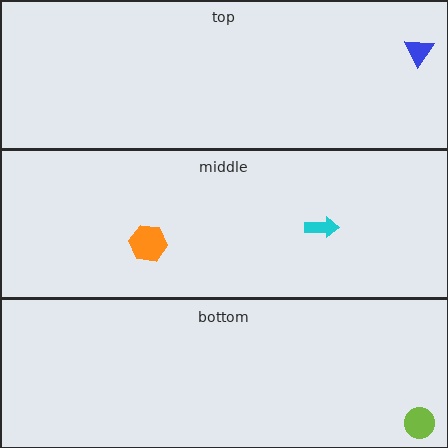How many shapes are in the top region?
1.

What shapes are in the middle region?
The cyan arrow, the orange hexagon.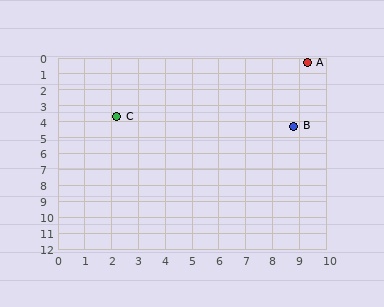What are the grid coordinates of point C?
Point C is at approximately (2.2, 3.7).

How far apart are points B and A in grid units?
Points B and A are about 4.0 grid units apart.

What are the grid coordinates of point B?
Point B is at approximately (8.8, 4.3).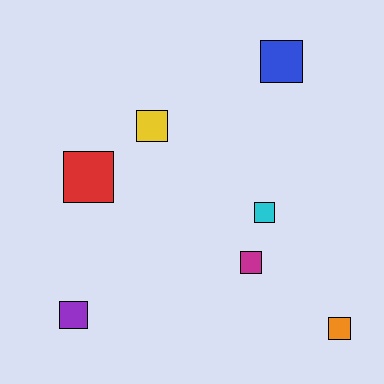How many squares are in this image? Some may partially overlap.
There are 7 squares.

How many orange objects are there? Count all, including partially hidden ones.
There is 1 orange object.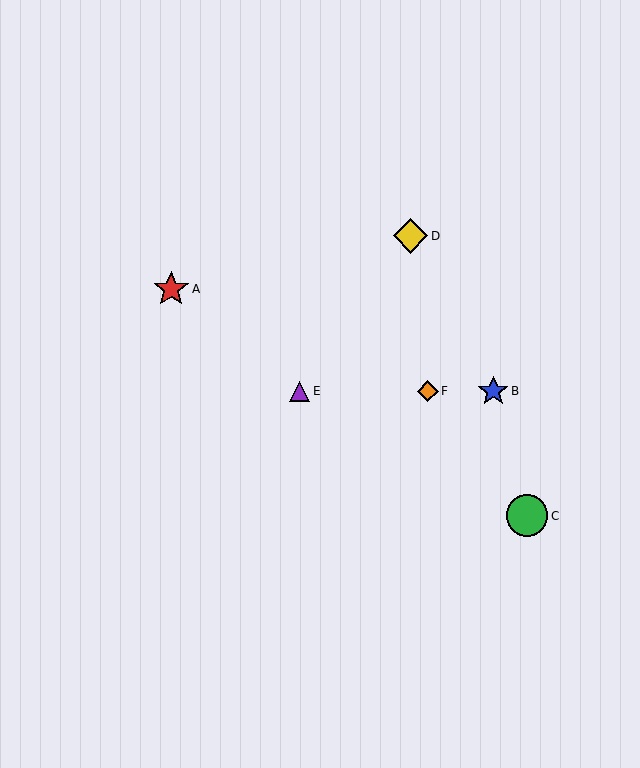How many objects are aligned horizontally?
3 objects (B, E, F) are aligned horizontally.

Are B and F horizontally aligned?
Yes, both are at y≈391.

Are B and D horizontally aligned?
No, B is at y≈391 and D is at y≈236.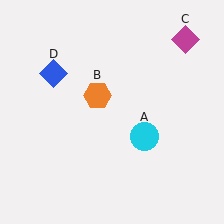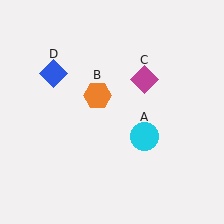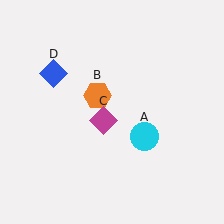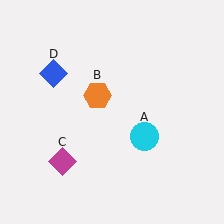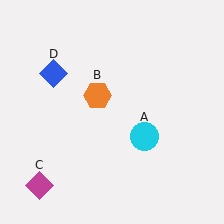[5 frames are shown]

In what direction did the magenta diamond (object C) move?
The magenta diamond (object C) moved down and to the left.